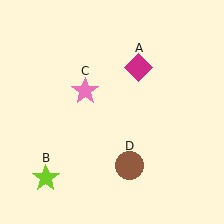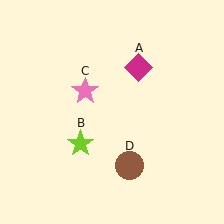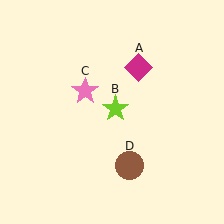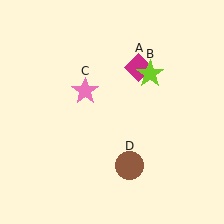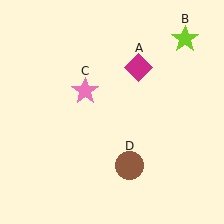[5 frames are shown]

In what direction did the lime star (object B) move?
The lime star (object B) moved up and to the right.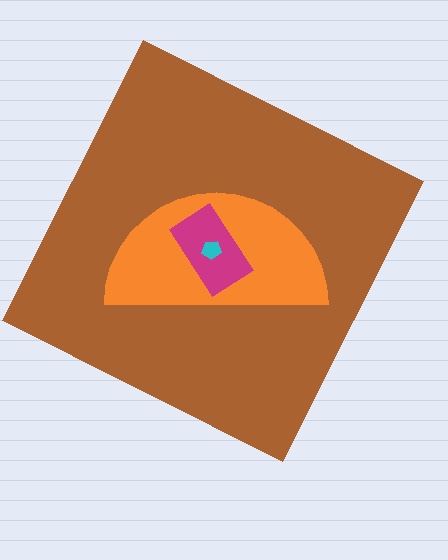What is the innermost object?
The cyan pentagon.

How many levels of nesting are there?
4.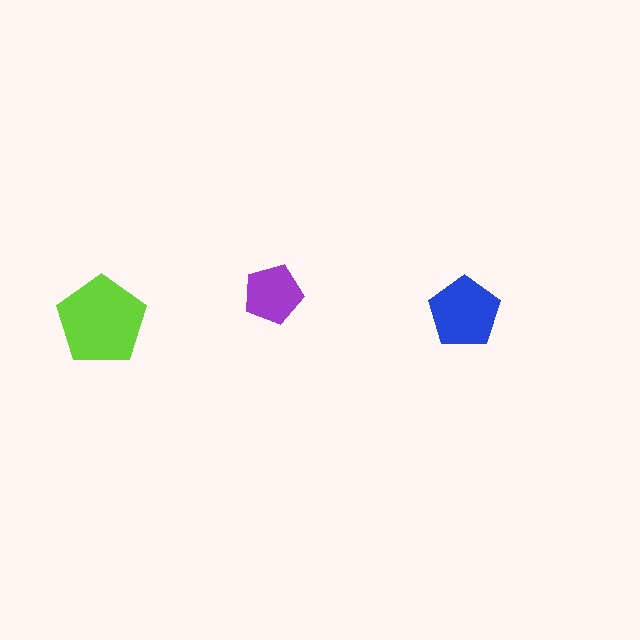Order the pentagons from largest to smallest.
the lime one, the blue one, the purple one.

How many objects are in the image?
There are 3 objects in the image.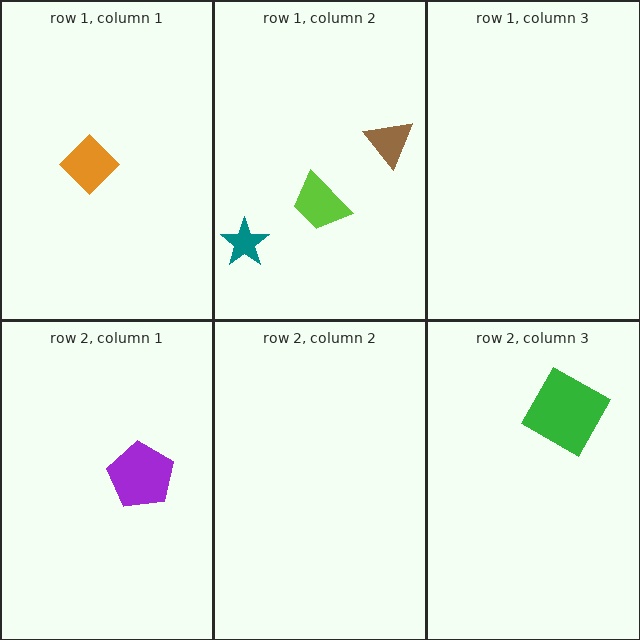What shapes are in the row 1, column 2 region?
The lime trapezoid, the teal star, the brown triangle.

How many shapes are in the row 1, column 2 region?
3.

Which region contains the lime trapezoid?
The row 1, column 2 region.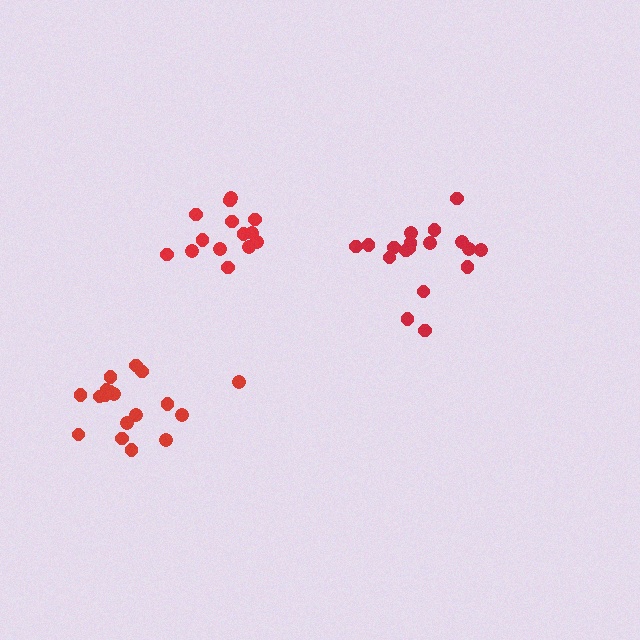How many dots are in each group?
Group 1: 14 dots, Group 2: 18 dots, Group 3: 18 dots (50 total).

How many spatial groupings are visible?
There are 3 spatial groupings.